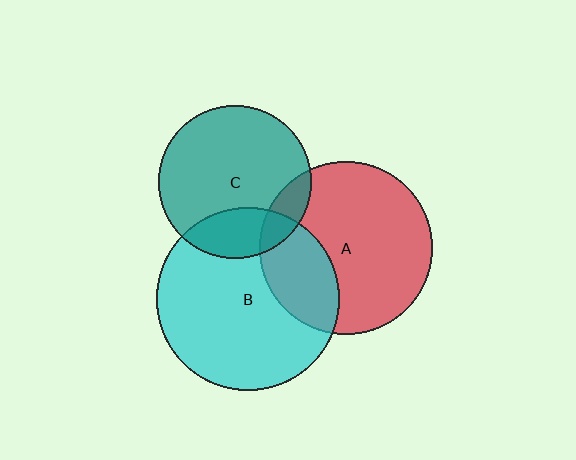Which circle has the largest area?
Circle B (cyan).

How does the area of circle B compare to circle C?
Approximately 1.4 times.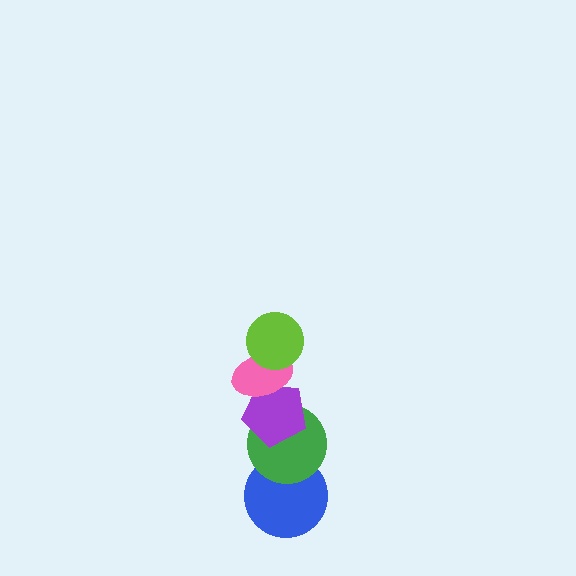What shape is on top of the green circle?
The purple pentagon is on top of the green circle.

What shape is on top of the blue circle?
The green circle is on top of the blue circle.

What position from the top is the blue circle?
The blue circle is 5th from the top.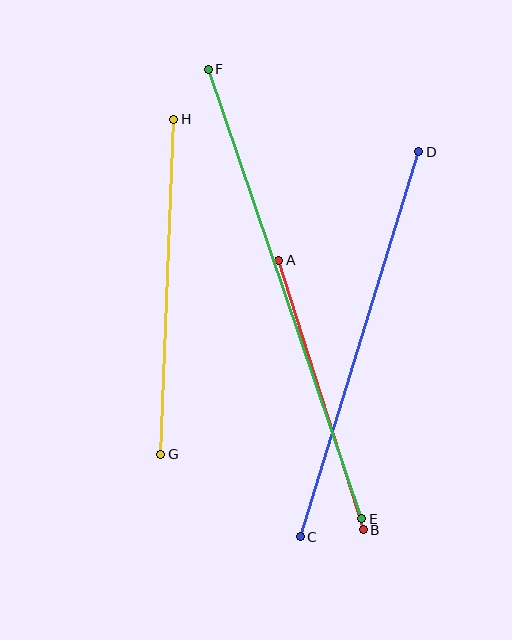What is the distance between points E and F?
The distance is approximately 475 pixels.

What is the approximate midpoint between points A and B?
The midpoint is at approximately (321, 395) pixels.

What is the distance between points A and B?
The distance is approximately 282 pixels.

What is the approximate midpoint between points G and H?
The midpoint is at approximately (167, 287) pixels.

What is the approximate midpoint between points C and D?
The midpoint is at approximately (359, 344) pixels.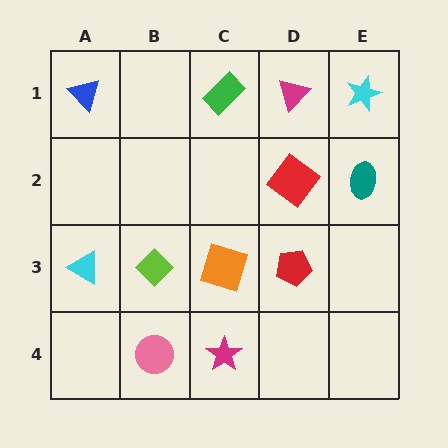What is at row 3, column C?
An orange square.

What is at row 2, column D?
A red diamond.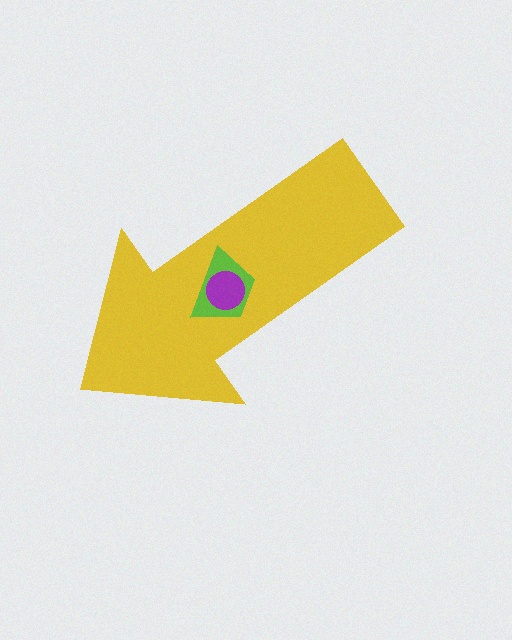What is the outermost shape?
The yellow arrow.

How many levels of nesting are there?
3.